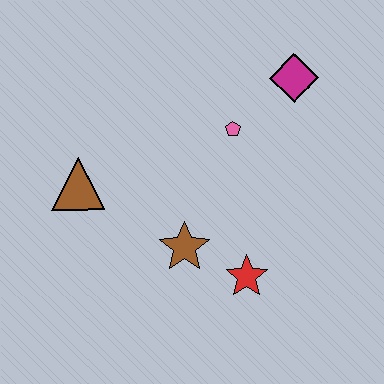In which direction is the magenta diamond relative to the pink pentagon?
The magenta diamond is to the right of the pink pentagon.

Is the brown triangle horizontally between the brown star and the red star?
No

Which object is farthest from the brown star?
The magenta diamond is farthest from the brown star.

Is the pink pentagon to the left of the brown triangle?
No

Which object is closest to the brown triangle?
The brown star is closest to the brown triangle.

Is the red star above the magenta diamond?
No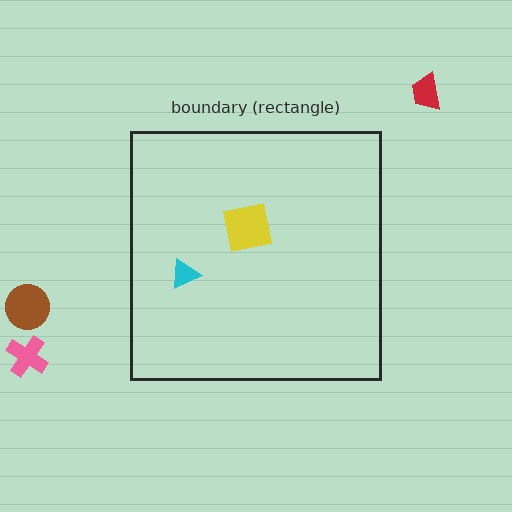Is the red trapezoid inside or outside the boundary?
Outside.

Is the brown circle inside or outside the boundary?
Outside.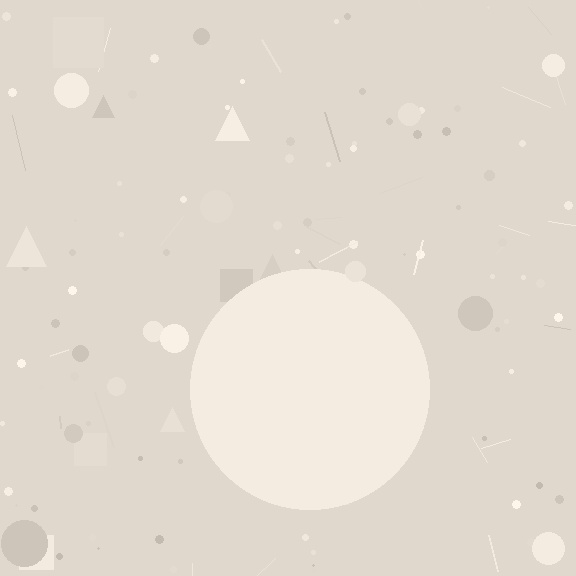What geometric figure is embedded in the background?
A circle is embedded in the background.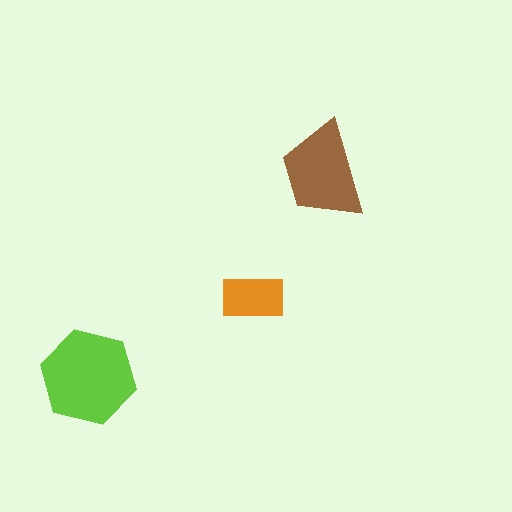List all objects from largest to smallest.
The lime hexagon, the brown trapezoid, the orange rectangle.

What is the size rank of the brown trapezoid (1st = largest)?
2nd.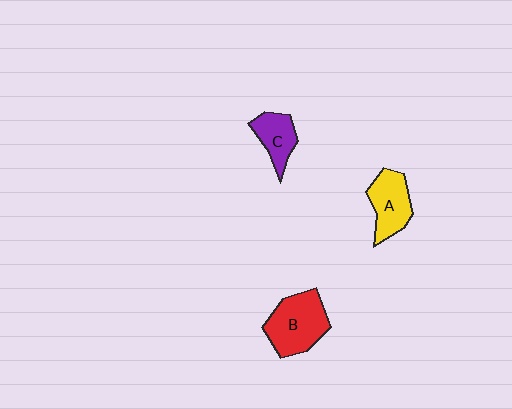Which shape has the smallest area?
Shape C (purple).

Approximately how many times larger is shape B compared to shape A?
Approximately 1.3 times.